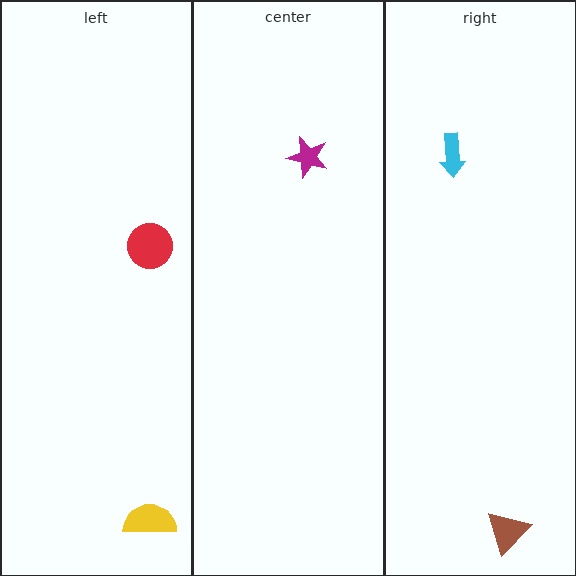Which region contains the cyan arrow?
The right region.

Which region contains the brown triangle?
The right region.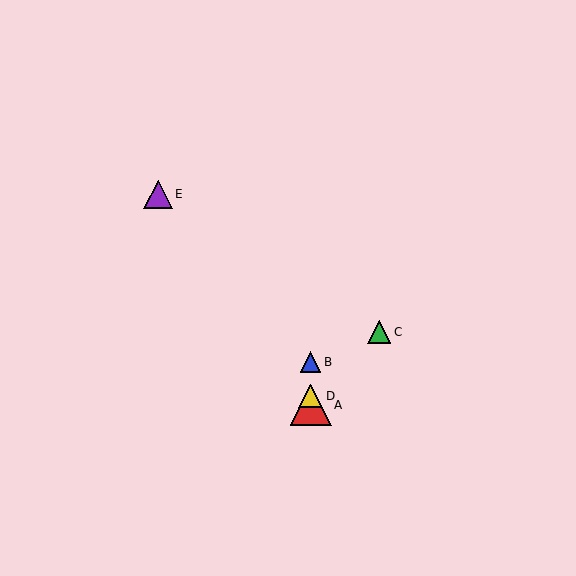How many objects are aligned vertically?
3 objects (A, B, D) are aligned vertically.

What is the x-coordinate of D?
Object D is at x≈311.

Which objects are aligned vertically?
Objects A, B, D are aligned vertically.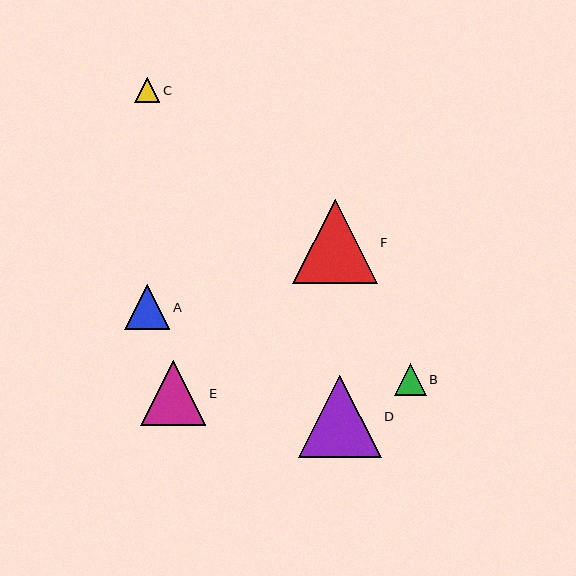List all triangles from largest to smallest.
From largest to smallest: F, D, E, A, B, C.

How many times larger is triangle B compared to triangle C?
Triangle B is approximately 1.2 times the size of triangle C.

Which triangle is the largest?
Triangle F is the largest with a size of approximately 84 pixels.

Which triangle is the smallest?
Triangle C is the smallest with a size of approximately 25 pixels.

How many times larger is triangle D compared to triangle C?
Triangle D is approximately 3.3 times the size of triangle C.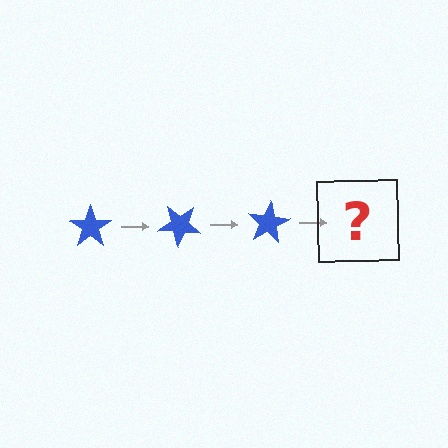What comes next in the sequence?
The next element should be a blue star rotated 120 degrees.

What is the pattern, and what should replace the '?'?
The pattern is that the star rotates 40 degrees each step. The '?' should be a blue star rotated 120 degrees.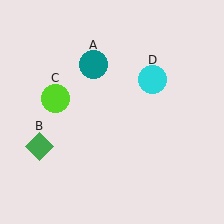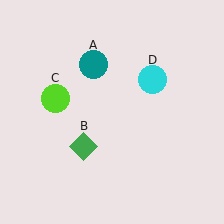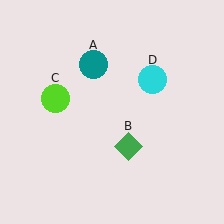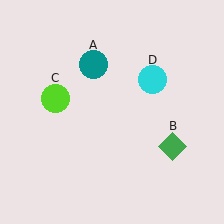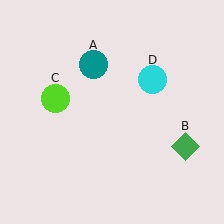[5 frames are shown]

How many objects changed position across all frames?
1 object changed position: green diamond (object B).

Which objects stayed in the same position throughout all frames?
Teal circle (object A) and lime circle (object C) and cyan circle (object D) remained stationary.